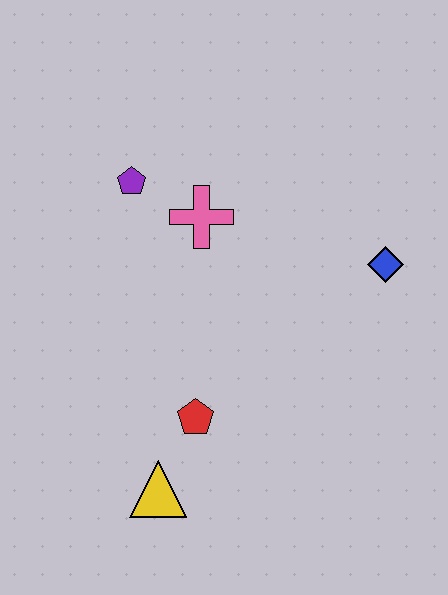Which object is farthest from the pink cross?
The yellow triangle is farthest from the pink cross.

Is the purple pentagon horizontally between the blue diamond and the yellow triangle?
No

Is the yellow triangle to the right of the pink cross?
No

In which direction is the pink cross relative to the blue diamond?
The pink cross is to the left of the blue diamond.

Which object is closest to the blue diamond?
The pink cross is closest to the blue diamond.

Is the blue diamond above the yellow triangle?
Yes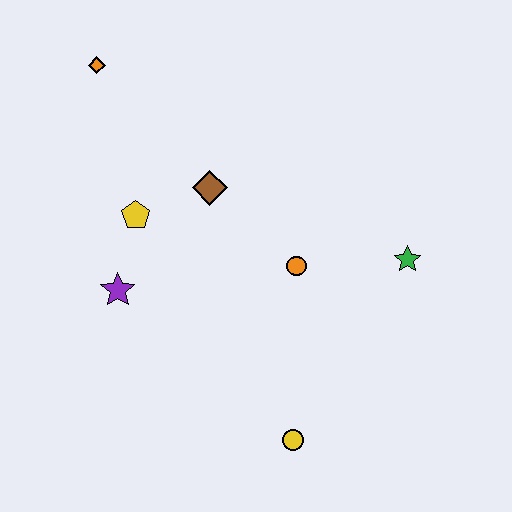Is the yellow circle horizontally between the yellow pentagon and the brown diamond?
No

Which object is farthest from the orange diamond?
The yellow circle is farthest from the orange diamond.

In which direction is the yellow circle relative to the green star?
The yellow circle is below the green star.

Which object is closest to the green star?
The orange circle is closest to the green star.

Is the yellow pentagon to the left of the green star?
Yes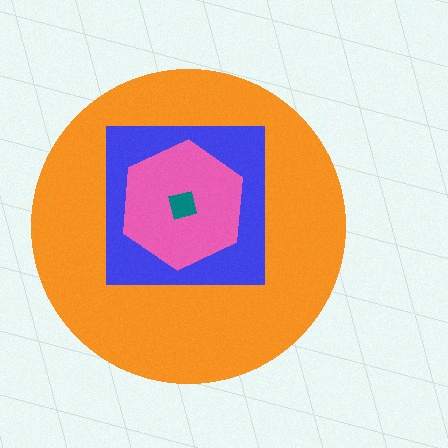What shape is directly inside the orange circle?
The blue square.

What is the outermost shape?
The orange circle.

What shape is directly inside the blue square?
The pink hexagon.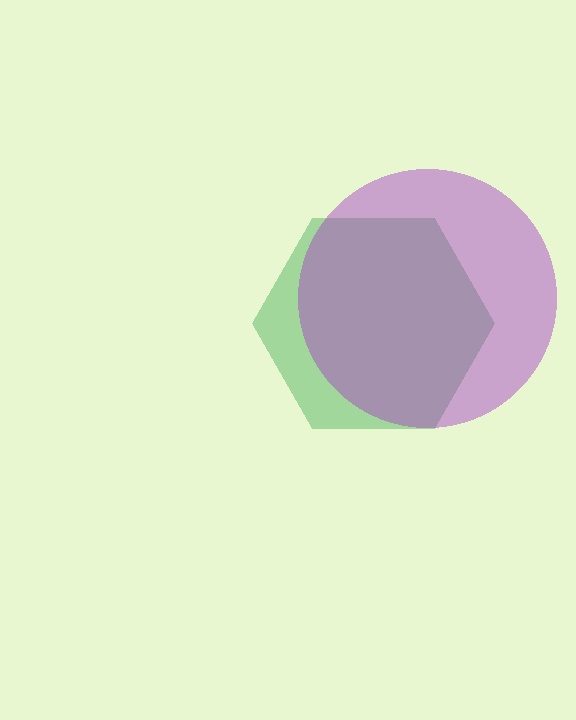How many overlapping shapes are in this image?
There are 2 overlapping shapes in the image.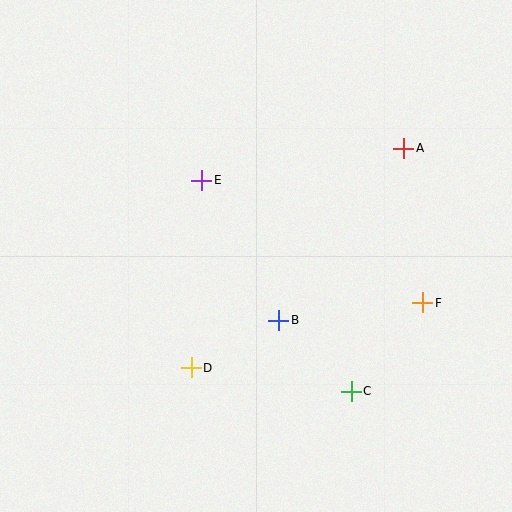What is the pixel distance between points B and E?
The distance between B and E is 159 pixels.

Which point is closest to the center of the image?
Point B at (279, 320) is closest to the center.